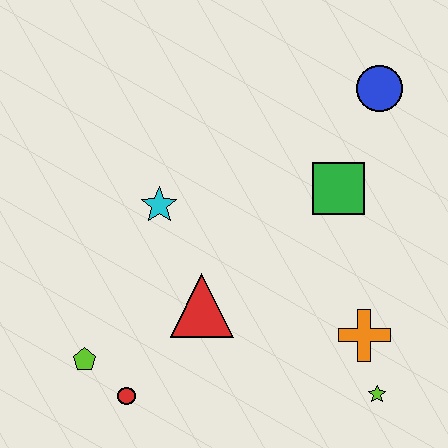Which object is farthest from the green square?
The lime pentagon is farthest from the green square.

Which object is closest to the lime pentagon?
The red circle is closest to the lime pentagon.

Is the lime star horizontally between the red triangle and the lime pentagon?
No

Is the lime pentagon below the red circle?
No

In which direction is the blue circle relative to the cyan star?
The blue circle is to the right of the cyan star.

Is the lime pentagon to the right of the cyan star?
No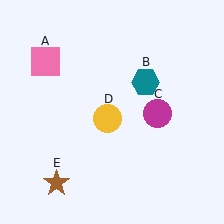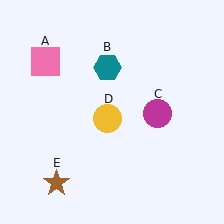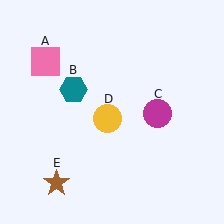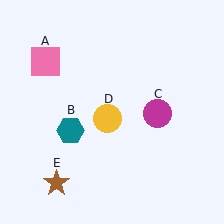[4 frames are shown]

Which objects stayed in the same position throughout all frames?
Pink square (object A) and magenta circle (object C) and yellow circle (object D) and brown star (object E) remained stationary.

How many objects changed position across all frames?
1 object changed position: teal hexagon (object B).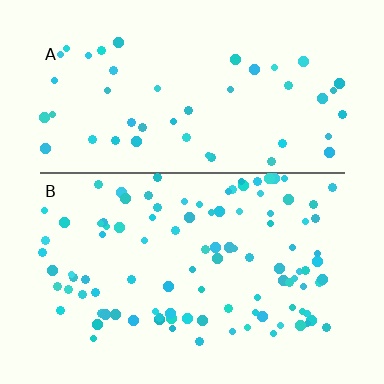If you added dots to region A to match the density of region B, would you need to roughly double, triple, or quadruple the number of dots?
Approximately double.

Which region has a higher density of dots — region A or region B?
B (the bottom).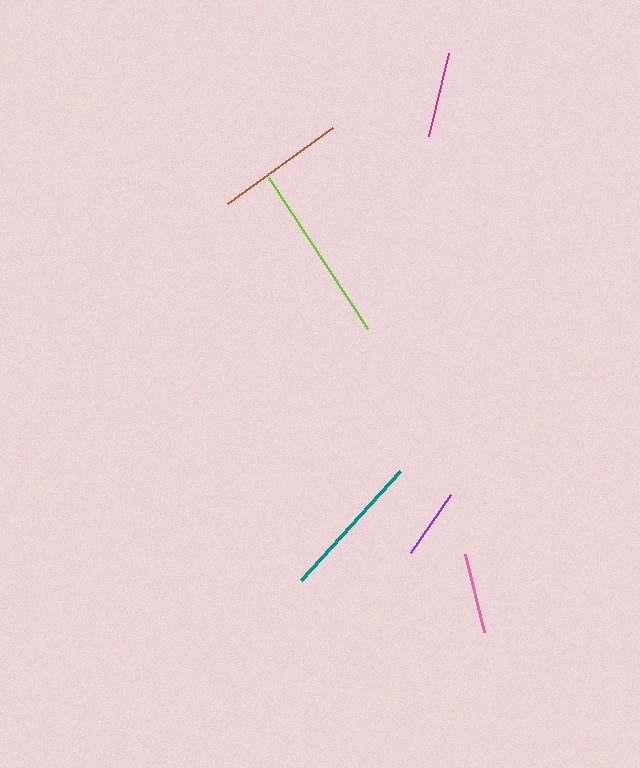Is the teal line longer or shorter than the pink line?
The teal line is longer than the pink line.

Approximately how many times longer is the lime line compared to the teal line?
The lime line is approximately 1.2 times the length of the teal line.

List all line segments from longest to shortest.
From longest to shortest: lime, teal, brown, magenta, pink, purple.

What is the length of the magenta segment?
The magenta segment is approximately 85 pixels long.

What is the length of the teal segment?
The teal segment is approximately 148 pixels long.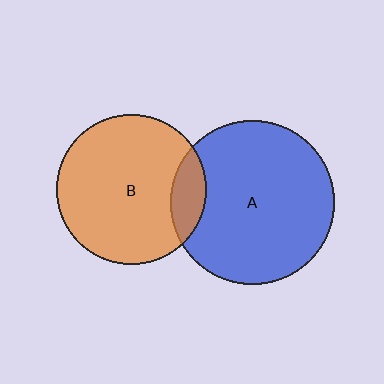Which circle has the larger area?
Circle A (blue).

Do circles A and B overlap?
Yes.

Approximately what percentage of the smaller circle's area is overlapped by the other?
Approximately 15%.